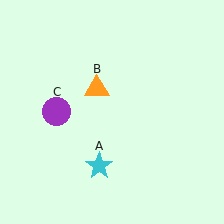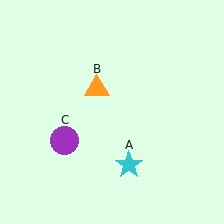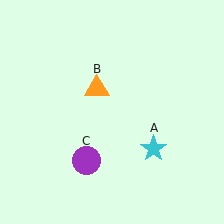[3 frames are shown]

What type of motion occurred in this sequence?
The cyan star (object A), purple circle (object C) rotated counterclockwise around the center of the scene.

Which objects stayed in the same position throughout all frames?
Orange triangle (object B) remained stationary.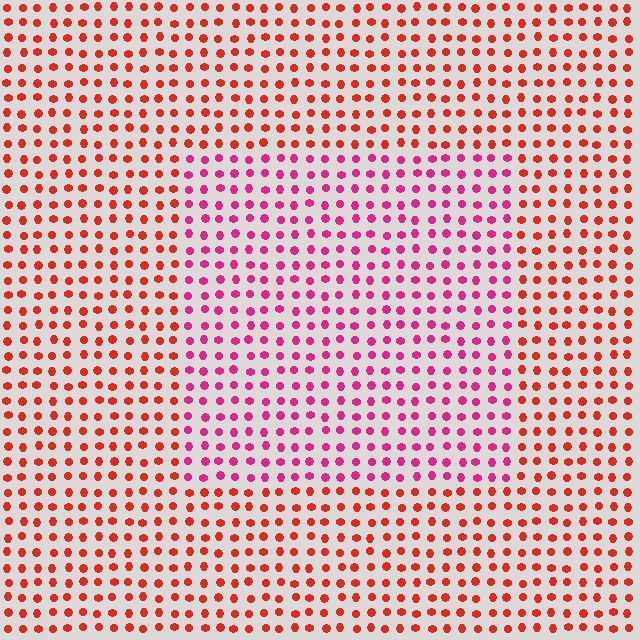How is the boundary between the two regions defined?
The boundary is defined purely by a slight shift in hue (about 35 degrees). Spacing, size, and orientation are identical on both sides.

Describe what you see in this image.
The image is filled with small red elements in a uniform arrangement. A rectangle-shaped region is visible where the elements are tinted to a slightly different hue, forming a subtle color boundary.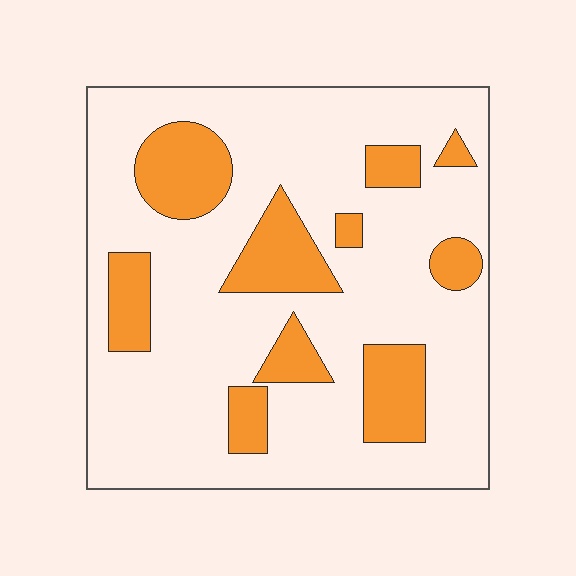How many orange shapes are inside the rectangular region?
10.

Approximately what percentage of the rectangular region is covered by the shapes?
Approximately 25%.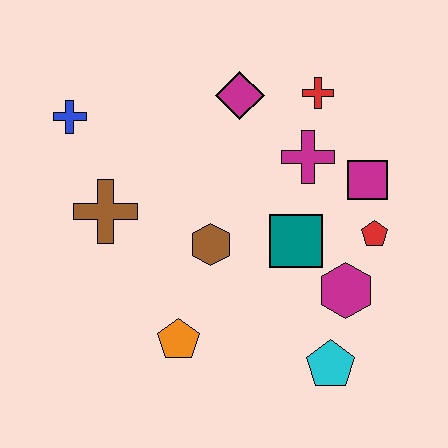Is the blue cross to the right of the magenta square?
No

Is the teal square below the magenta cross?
Yes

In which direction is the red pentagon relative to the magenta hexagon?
The red pentagon is above the magenta hexagon.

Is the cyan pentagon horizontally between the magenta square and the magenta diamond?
Yes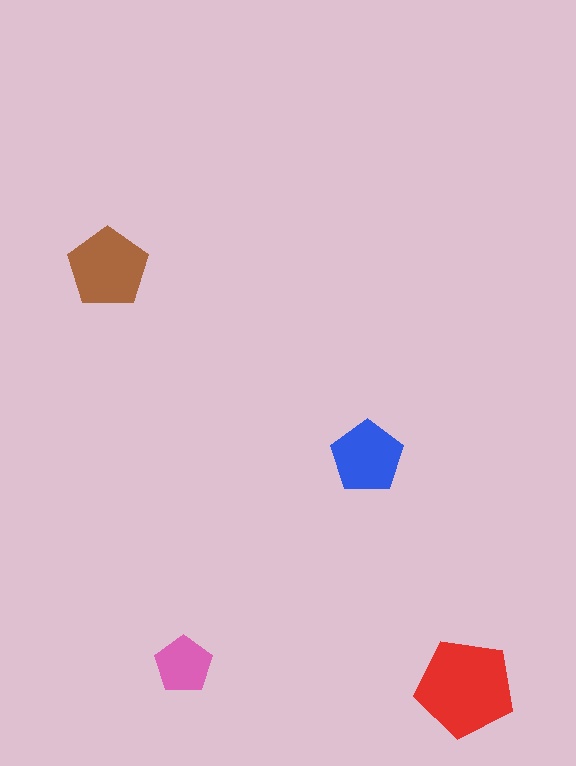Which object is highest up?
The brown pentagon is topmost.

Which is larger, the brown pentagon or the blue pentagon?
The brown one.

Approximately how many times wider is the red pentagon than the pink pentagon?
About 1.5 times wider.